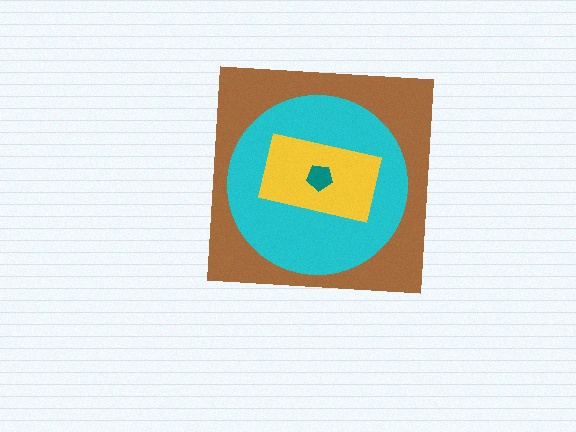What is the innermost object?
The teal pentagon.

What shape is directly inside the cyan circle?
The yellow rectangle.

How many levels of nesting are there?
4.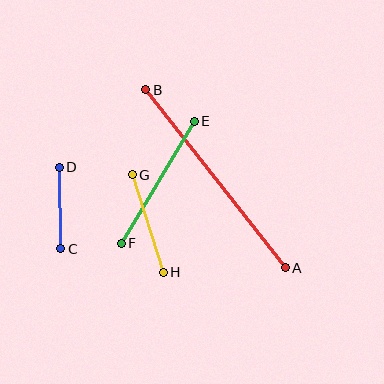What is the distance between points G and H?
The distance is approximately 102 pixels.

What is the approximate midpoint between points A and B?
The midpoint is at approximately (216, 179) pixels.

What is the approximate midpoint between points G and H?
The midpoint is at approximately (148, 224) pixels.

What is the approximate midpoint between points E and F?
The midpoint is at approximately (158, 182) pixels.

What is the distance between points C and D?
The distance is approximately 81 pixels.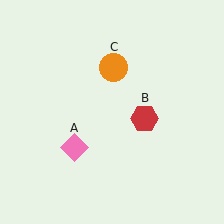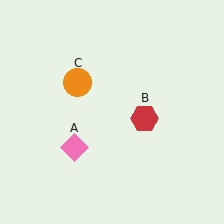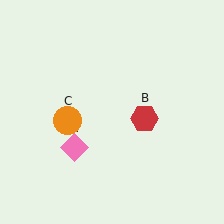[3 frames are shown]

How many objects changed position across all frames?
1 object changed position: orange circle (object C).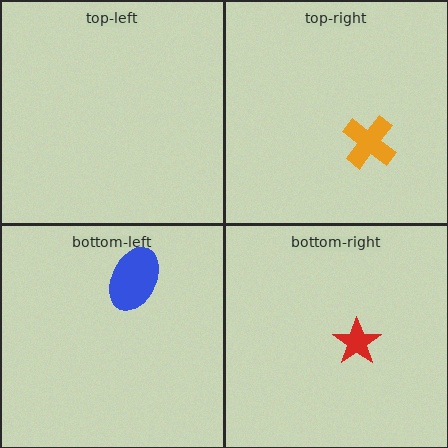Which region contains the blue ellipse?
The bottom-left region.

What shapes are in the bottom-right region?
The red star.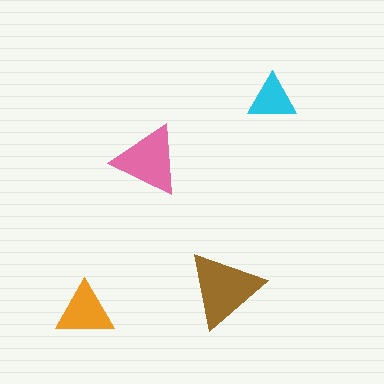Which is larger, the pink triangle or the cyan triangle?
The pink one.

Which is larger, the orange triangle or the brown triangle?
The brown one.